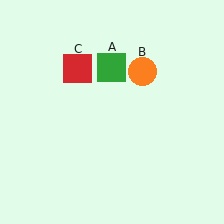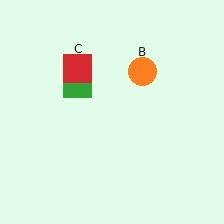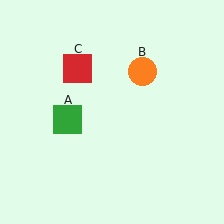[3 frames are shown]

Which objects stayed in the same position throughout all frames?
Orange circle (object B) and red square (object C) remained stationary.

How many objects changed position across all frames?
1 object changed position: green square (object A).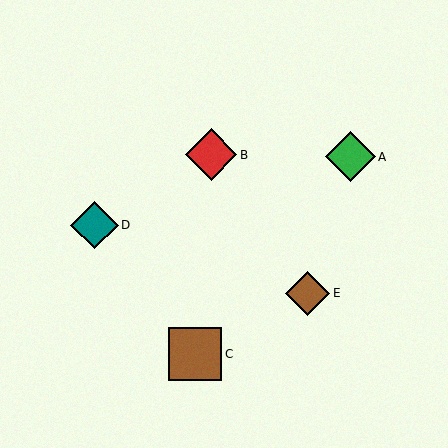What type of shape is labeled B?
Shape B is a red diamond.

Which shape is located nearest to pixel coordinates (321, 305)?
The brown diamond (labeled E) at (308, 293) is nearest to that location.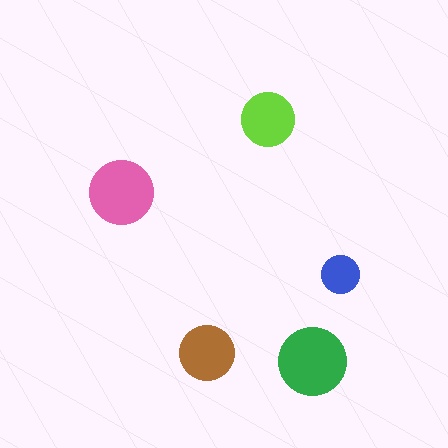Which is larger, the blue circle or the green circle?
The green one.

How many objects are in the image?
There are 5 objects in the image.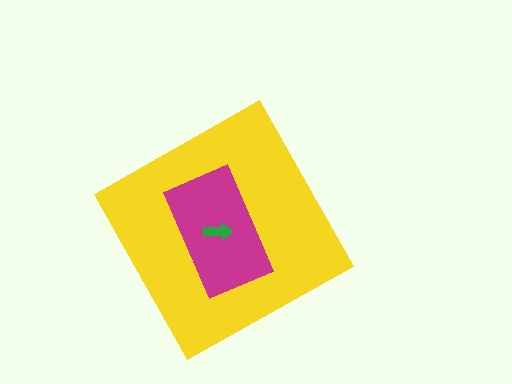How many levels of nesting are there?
3.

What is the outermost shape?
The yellow diamond.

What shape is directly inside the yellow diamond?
The magenta rectangle.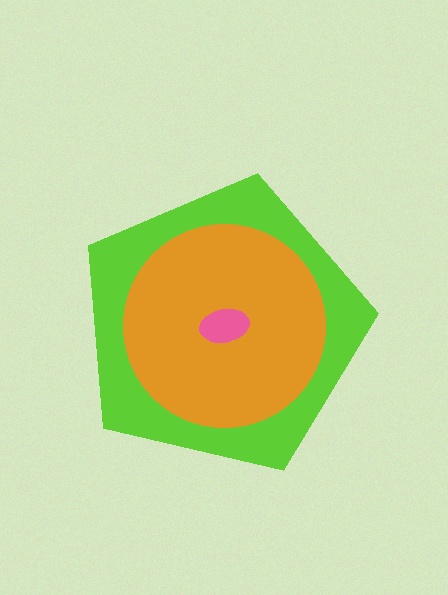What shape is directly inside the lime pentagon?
The orange circle.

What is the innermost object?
The pink ellipse.